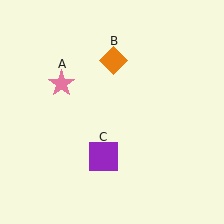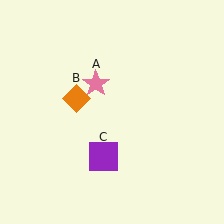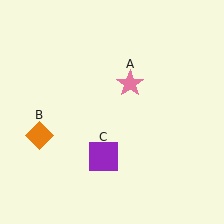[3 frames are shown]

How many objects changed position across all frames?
2 objects changed position: pink star (object A), orange diamond (object B).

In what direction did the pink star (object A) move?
The pink star (object A) moved right.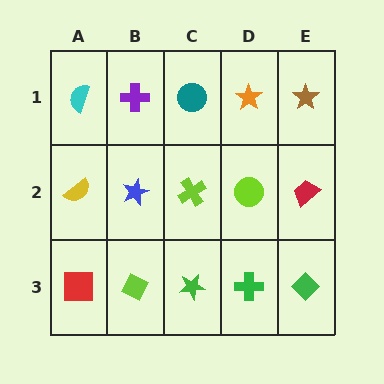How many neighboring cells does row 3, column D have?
3.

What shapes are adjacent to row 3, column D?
A lime circle (row 2, column D), a green star (row 3, column C), a green diamond (row 3, column E).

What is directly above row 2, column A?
A cyan semicircle.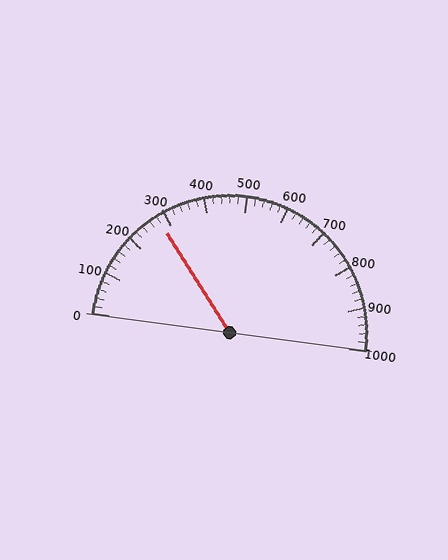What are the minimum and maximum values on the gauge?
The gauge ranges from 0 to 1000.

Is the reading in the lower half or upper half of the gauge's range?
The reading is in the lower half of the range (0 to 1000).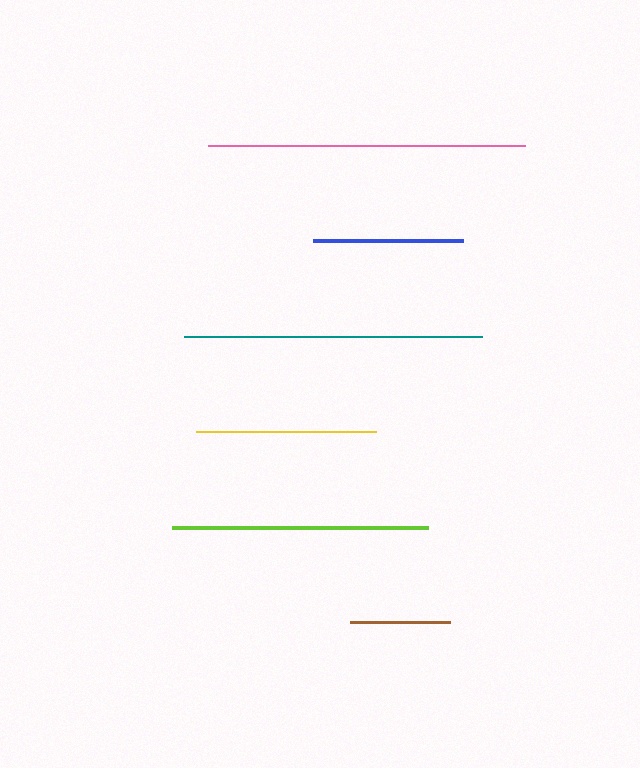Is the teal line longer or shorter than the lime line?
The teal line is longer than the lime line.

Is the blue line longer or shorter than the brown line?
The blue line is longer than the brown line.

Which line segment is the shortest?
The brown line is the shortest at approximately 100 pixels.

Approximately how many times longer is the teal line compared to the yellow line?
The teal line is approximately 1.7 times the length of the yellow line.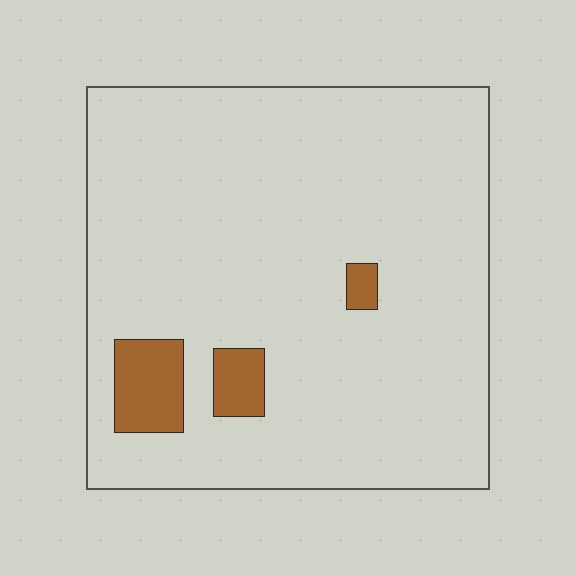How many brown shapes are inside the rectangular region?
3.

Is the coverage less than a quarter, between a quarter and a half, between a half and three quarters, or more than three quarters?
Less than a quarter.